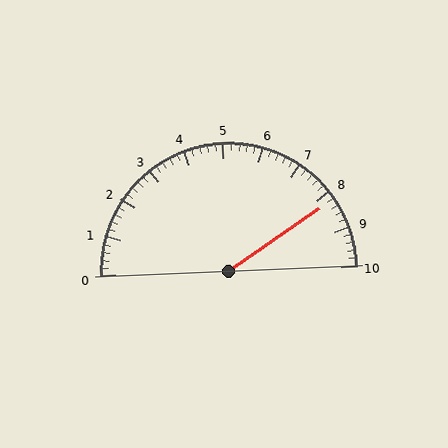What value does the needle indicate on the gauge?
The needle indicates approximately 8.2.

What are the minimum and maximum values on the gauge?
The gauge ranges from 0 to 10.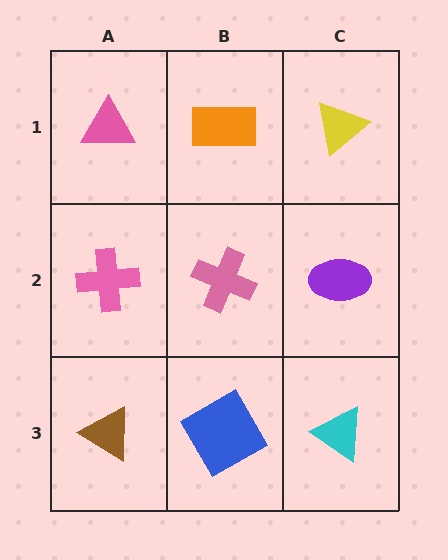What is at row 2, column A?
A pink cross.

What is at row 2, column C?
A purple ellipse.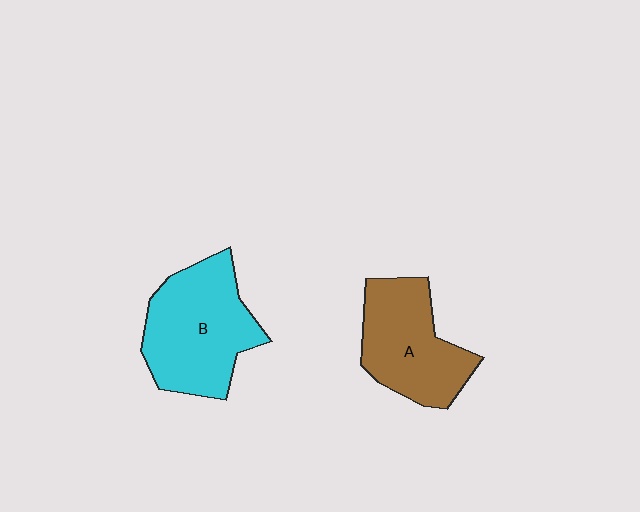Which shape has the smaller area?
Shape A (brown).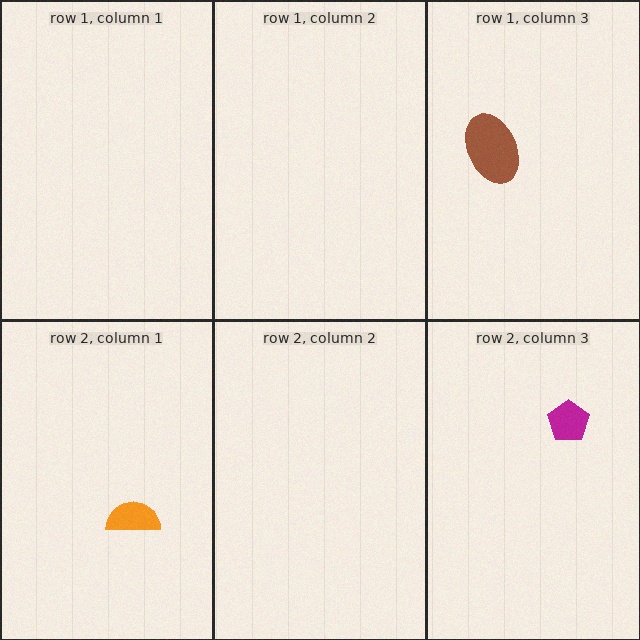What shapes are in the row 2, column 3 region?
The magenta pentagon.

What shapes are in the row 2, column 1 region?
The orange semicircle.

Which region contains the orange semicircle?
The row 2, column 1 region.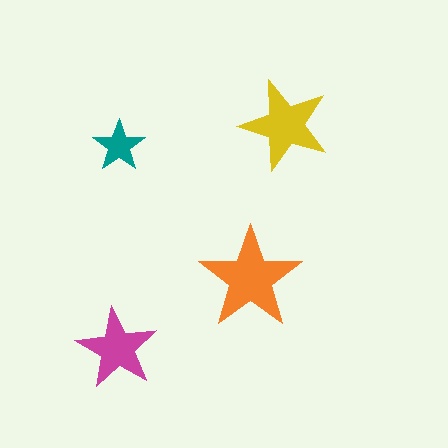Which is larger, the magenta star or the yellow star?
The yellow one.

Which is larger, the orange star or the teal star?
The orange one.